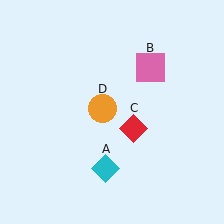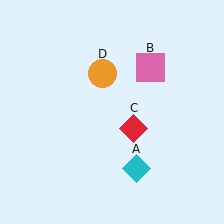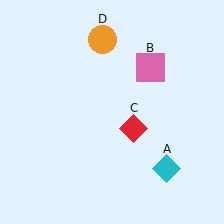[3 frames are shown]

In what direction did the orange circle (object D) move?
The orange circle (object D) moved up.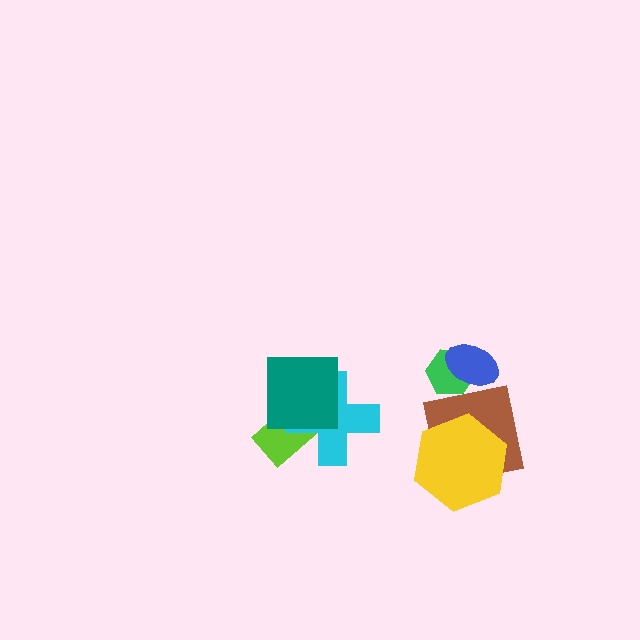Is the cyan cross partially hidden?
Yes, it is partially covered by another shape.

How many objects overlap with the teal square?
2 objects overlap with the teal square.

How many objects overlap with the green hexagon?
1 object overlaps with the green hexagon.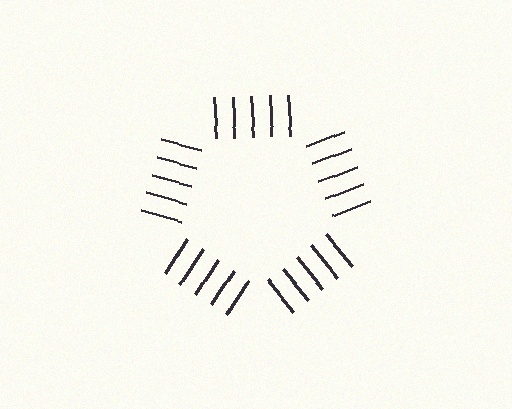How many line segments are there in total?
25 — 5 along each of the 5 edges.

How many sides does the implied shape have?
5 sides — the line-ends trace a pentagon.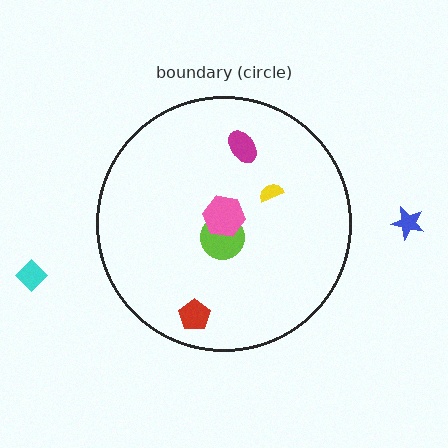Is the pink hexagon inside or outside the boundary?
Inside.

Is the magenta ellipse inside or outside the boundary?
Inside.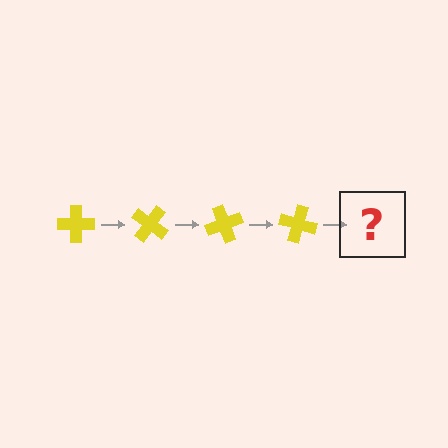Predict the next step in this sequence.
The next step is a yellow cross rotated 140 degrees.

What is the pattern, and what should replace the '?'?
The pattern is that the cross rotates 35 degrees each step. The '?' should be a yellow cross rotated 140 degrees.